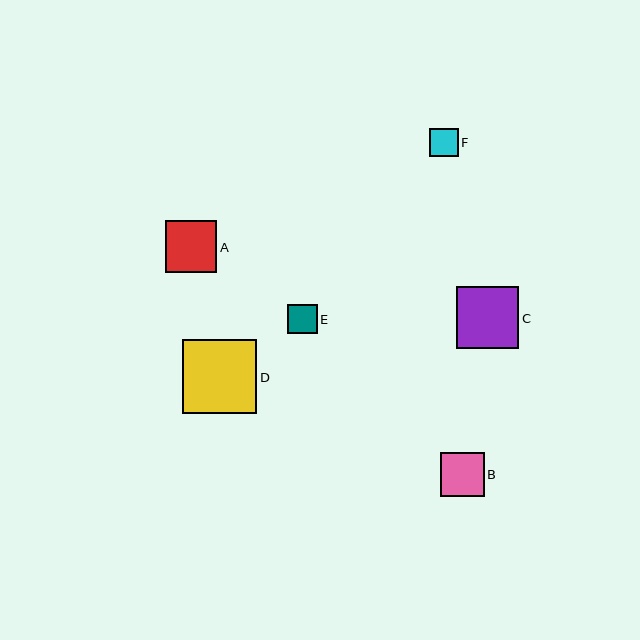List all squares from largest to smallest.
From largest to smallest: D, C, A, B, E, F.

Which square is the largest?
Square D is the largest with a size of approximately 74 pixels.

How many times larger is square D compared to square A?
Square D is approximately 1.4 times the size of square A.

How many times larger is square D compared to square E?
Square D is approximately 2.5 times the size of square E.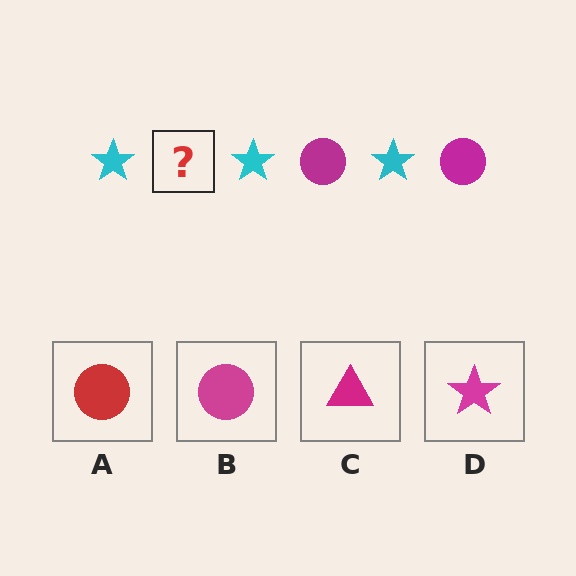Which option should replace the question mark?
Option B.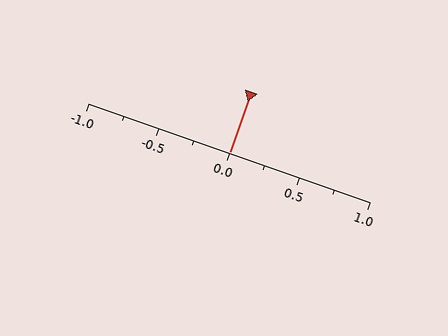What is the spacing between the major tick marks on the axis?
The major ticks are spaced 0.5 apart.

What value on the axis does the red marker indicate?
The marker indicates approximately 0.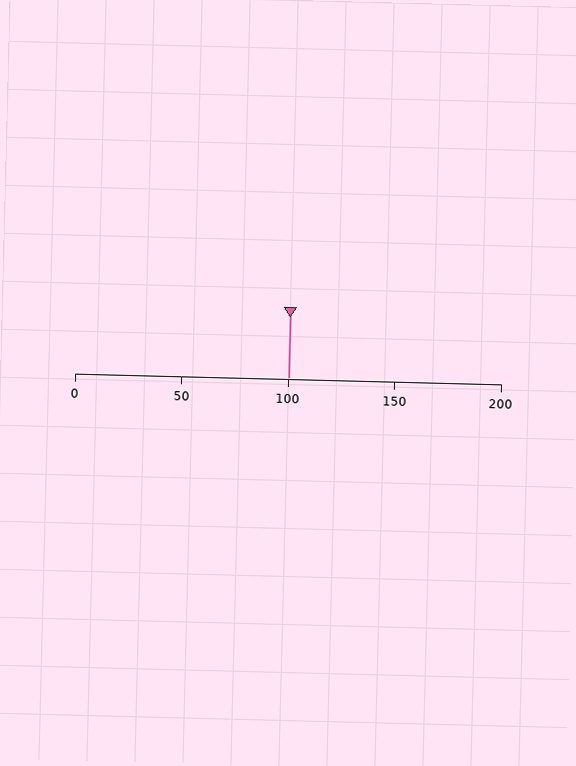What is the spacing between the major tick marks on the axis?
The major ticks are spaced 50 apart.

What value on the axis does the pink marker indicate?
The marker indicates approximately 100.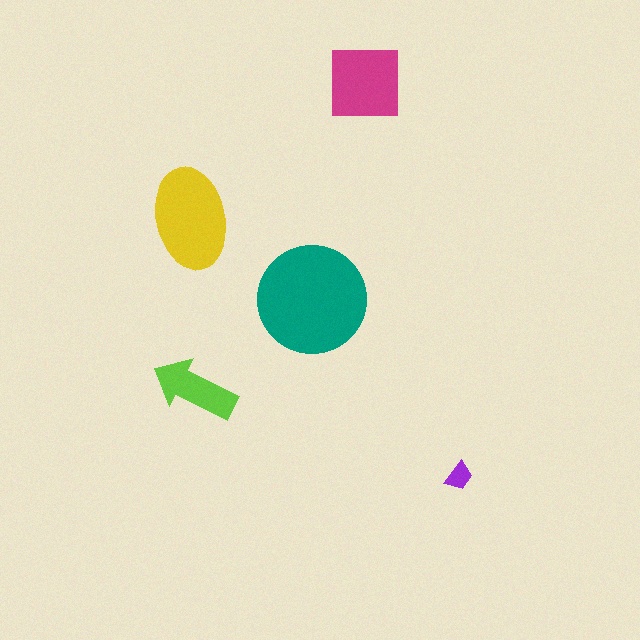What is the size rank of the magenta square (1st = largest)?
3rd.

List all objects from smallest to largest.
The purple trapezoid, the lime arrow, the magenta square, the yellow ellipse, the teal circle.